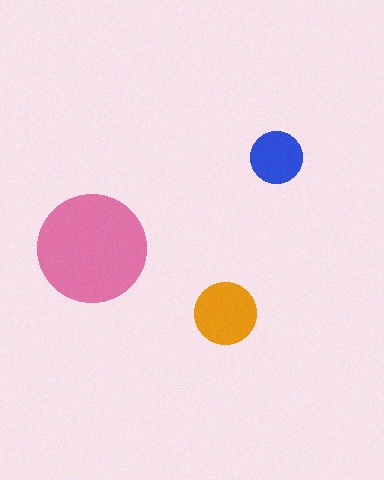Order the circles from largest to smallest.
the pink one, the orange one, the blue one.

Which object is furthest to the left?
The pink circle is leftmost.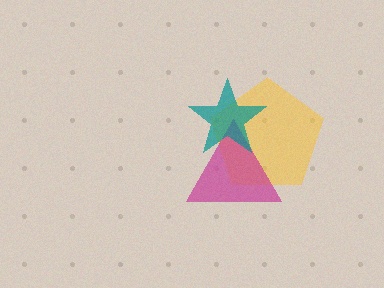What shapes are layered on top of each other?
The layered shapes are: a yellow pentagon, a magenta triangle, a teal star.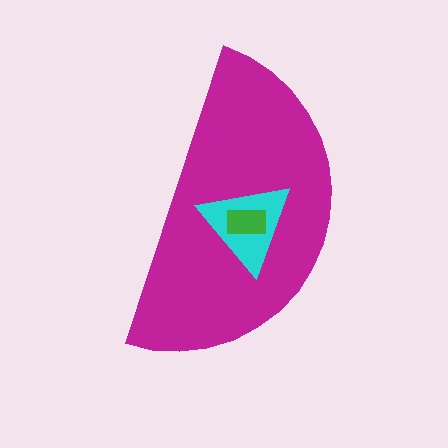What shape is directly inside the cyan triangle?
The green rectangle.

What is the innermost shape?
The green rectangle.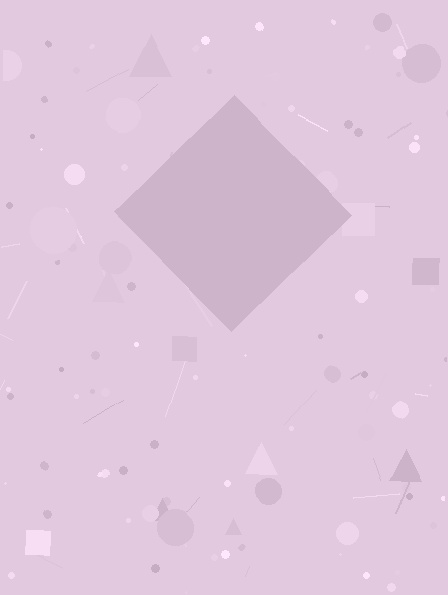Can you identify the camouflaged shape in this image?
The camouflaged shape is a diamond.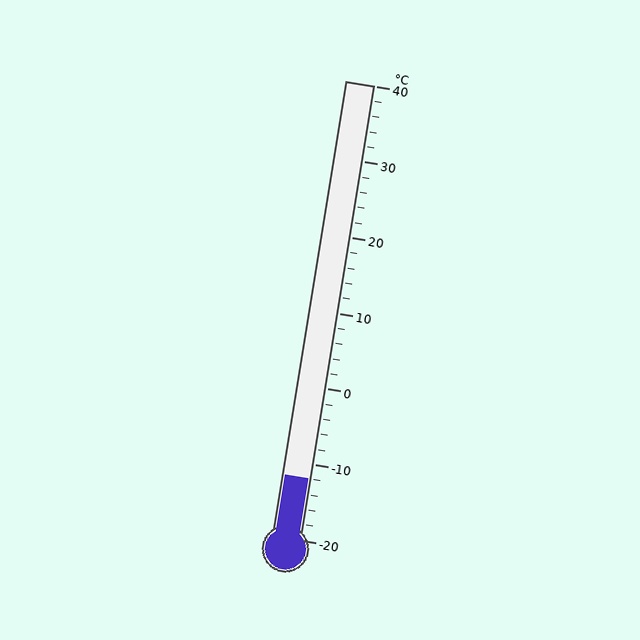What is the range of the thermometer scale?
The thermometer scale ranges from -20°C to 40°C.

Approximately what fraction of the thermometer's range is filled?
The thermometer is filled to approximately 15% of its range.